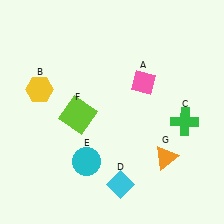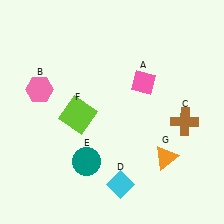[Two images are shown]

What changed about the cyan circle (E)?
In Image 1, E is cyan. In Image 2, it changed to teal.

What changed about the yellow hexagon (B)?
In Image 1, B is yellow. In Image 2, it changed to pink.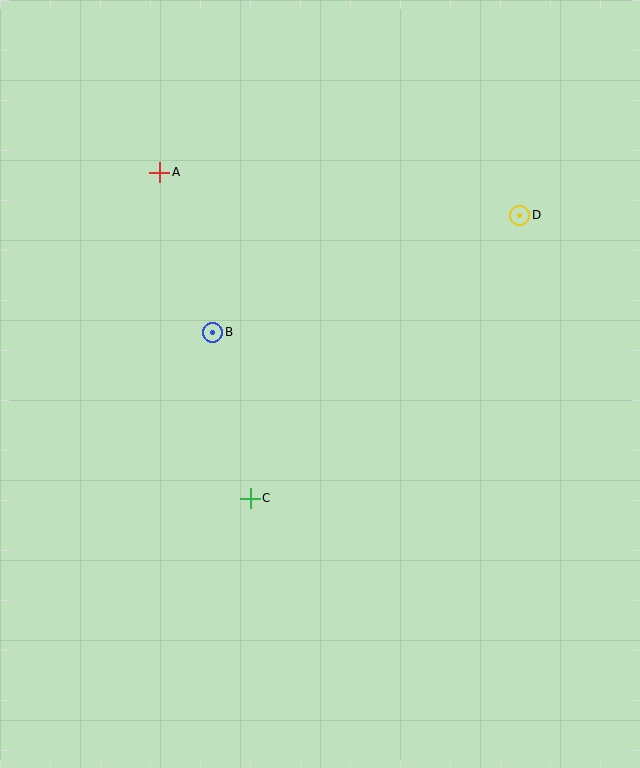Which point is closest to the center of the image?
Point B at (213, 332) is closest to the center.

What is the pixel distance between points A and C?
The distance between A and C is 339 pixels.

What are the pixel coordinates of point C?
Point C is at (250, 498).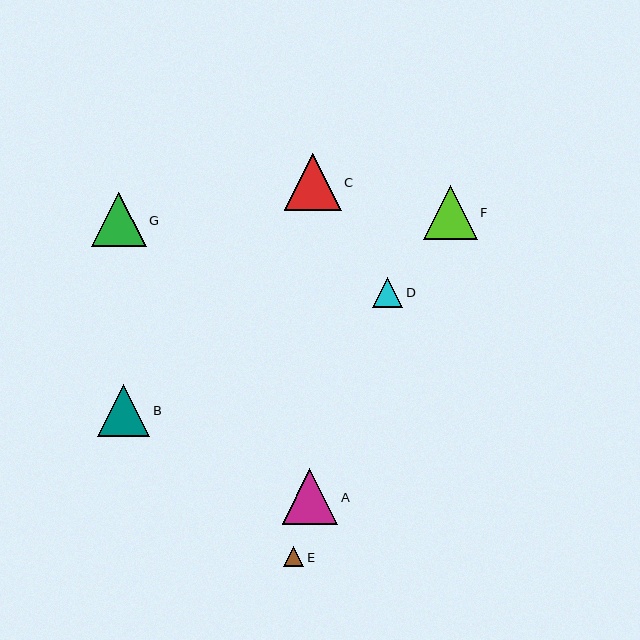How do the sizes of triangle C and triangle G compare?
Triangle C and triangle G are approximately the same size.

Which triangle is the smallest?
Triangle E is the smallest with a size of approximately 20 pixels.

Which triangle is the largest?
Triangle C is the largest with a size of approximately 57 pixels.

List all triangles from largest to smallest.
From largest to smallest: C, A, G, F, B, D, E.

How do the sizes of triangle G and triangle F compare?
Triangle G and triangle F are approximately the same size.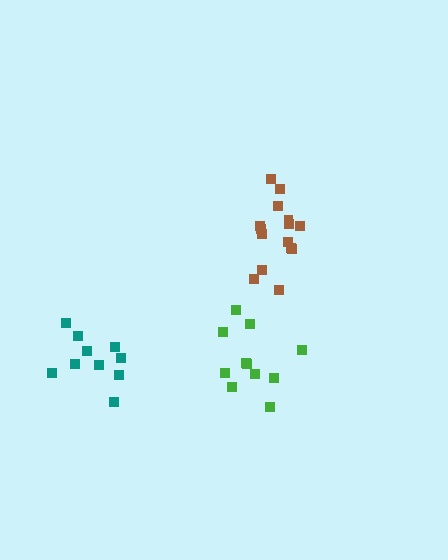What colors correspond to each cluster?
The clusters are colored: teal, green, brown.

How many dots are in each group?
Group 1: 10 dots, Group 2: 11 dots, Group 3: 15 dots (36 total).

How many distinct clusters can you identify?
There are 3 distinct clusters.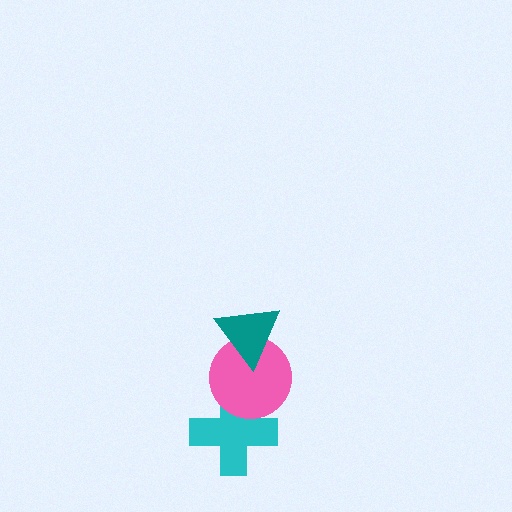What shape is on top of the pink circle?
The teal triangle is on top of the pink circle.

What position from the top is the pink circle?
The pink circle is 2nd from the top.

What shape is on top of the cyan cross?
The pink circle is on top of the cyan cross.